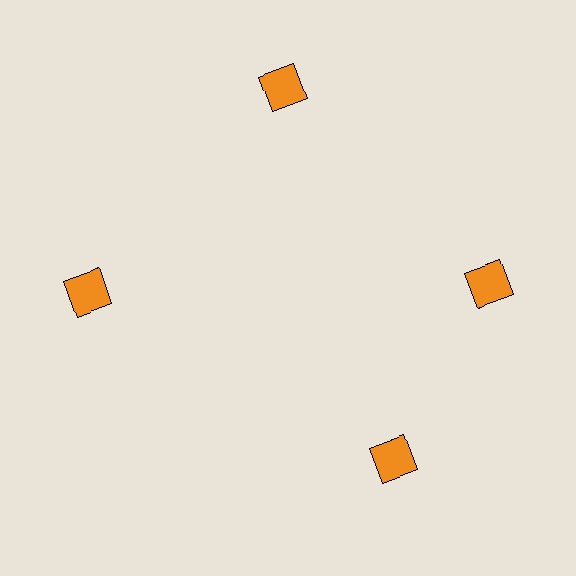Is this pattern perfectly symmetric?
No. The 4 orange squares are arranged in a ring, but one element near the 6 o'clock position is rotated out of alignment along the ring, breaking the 4-fold rotational symmetry.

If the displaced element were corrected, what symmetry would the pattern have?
It would have 4-fold rotational symmetry — the pattern would map onto itself every 90 degrees.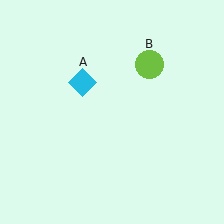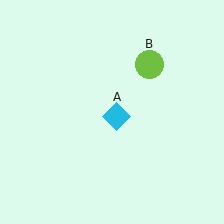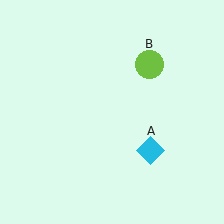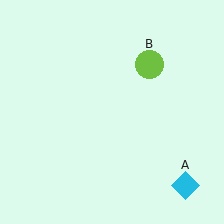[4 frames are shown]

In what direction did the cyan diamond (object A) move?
The cyan diamond (object A) moved down and to the right.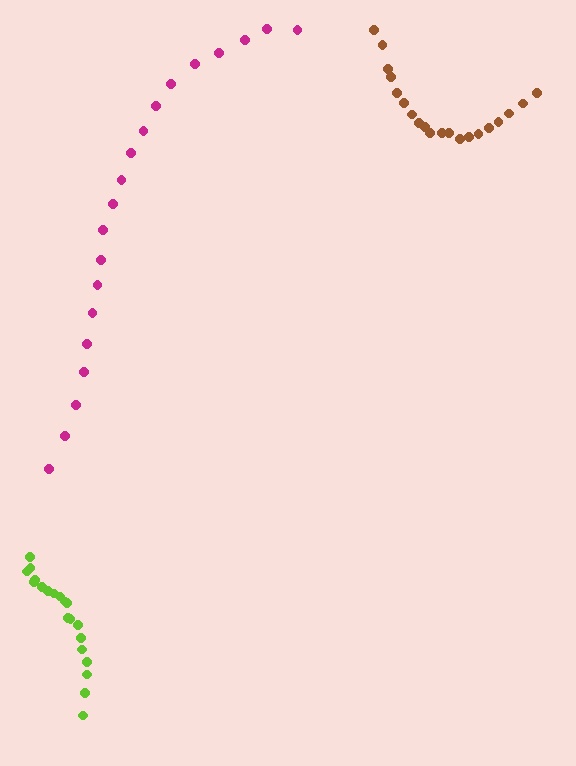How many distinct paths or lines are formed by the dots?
There are 3 distinct paths.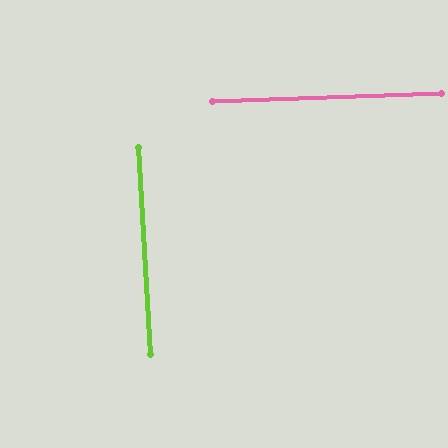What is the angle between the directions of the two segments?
Approximately 89 degrees.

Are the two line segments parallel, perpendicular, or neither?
Perpendicular — they meet at approximately 89°.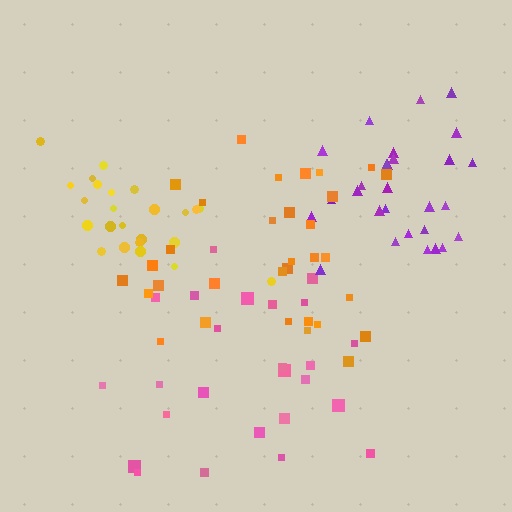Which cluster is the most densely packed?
Yellow.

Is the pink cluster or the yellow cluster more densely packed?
Yellow.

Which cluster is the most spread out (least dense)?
Pink.